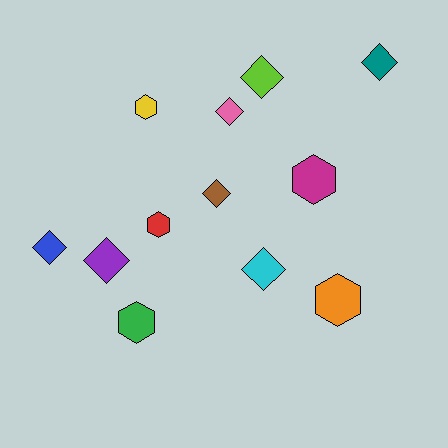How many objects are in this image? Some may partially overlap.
There are 12 objects.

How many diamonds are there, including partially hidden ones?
There are 7 diamonds.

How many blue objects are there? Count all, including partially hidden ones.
There is 1 blue object.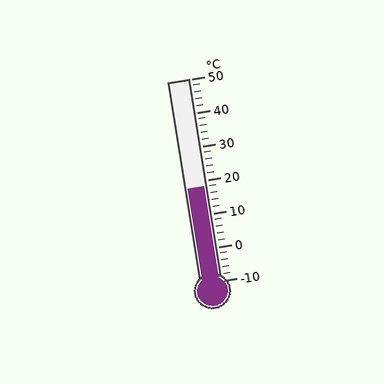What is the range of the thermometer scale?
The thermometer scale ranges from -10°C to 50°C.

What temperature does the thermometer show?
The thermometer shows approximately 18°C.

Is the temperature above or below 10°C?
The temperature is above 10°C.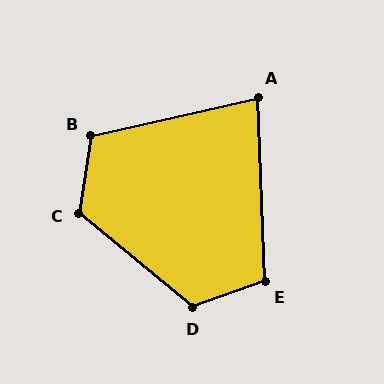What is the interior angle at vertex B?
Approximately 112 degrees (obtuse).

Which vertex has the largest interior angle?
D, at approximately 120 degrees.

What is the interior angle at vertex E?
Approximately 108 degrees (obtuse).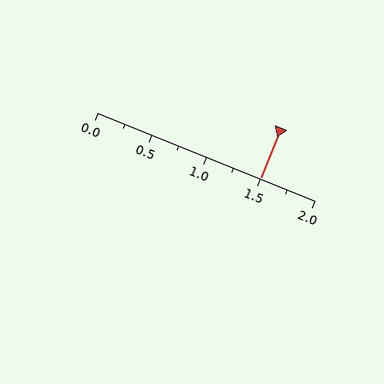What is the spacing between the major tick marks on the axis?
The major ticks are spaced 0.5 apart.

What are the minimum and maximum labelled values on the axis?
The axis runs from 0.0 to 2.0.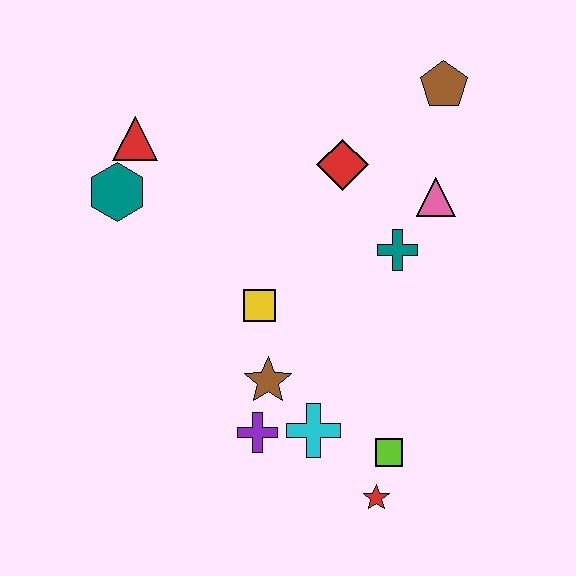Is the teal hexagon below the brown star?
No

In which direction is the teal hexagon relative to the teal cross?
The teal hexagon is to the left of the teal cross.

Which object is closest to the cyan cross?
The purple cross is closest to the cyan cross.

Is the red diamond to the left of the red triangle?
No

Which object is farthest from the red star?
The red triangle is farthest from the red star.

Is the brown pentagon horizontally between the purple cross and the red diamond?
No